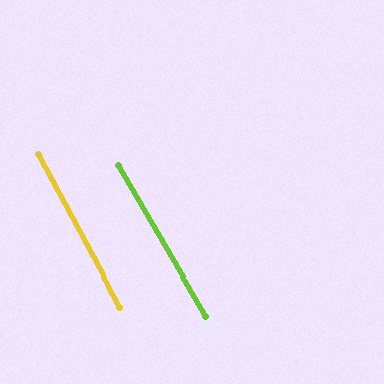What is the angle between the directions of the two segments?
Approximately 2 degrees.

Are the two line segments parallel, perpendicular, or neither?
Parallel — their directions differ by only 1.9°.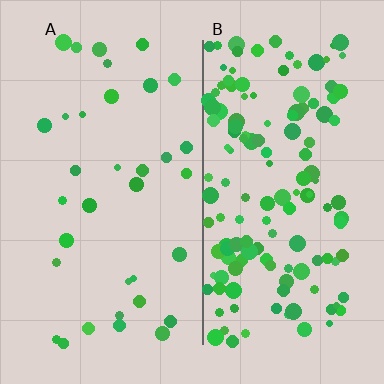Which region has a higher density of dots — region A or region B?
B (the right).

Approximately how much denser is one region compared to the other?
Approximately 4.1× — region B over region A.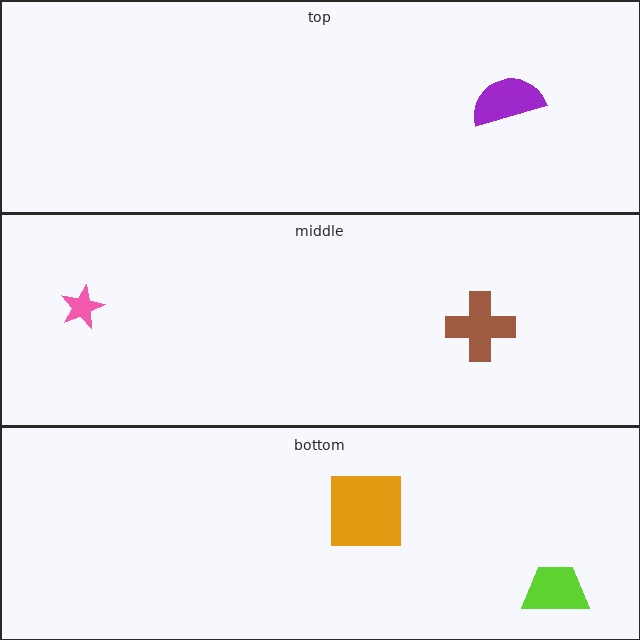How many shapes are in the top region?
1.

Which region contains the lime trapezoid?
The bottom region.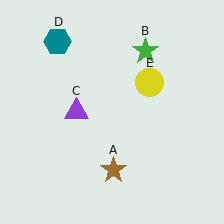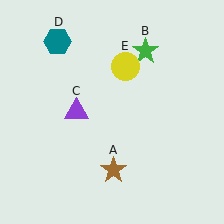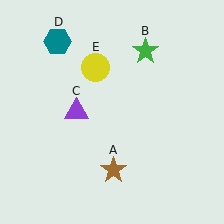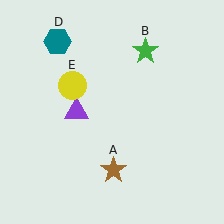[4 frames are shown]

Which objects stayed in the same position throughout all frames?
Brown star (object A) and green star (object B) and purple triangle (object C) and teal hexagon (object D) remained stationary.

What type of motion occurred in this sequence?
The yellow circle (object E) rotated counterclockwise around the center of the scene.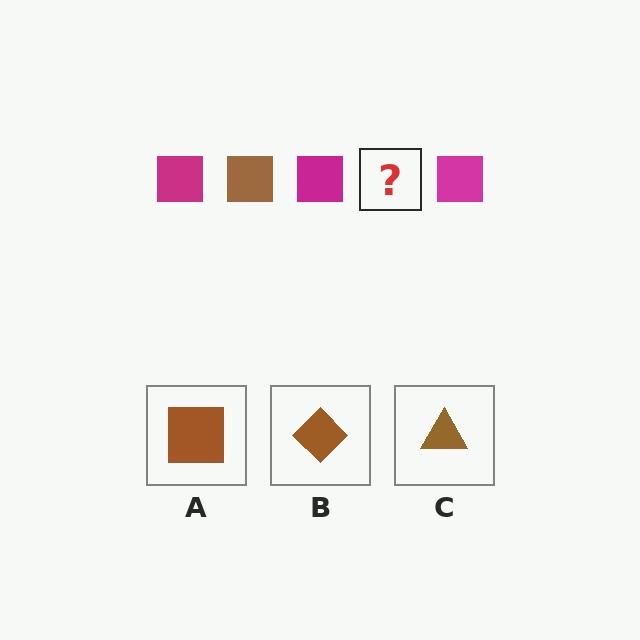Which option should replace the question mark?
Option A.